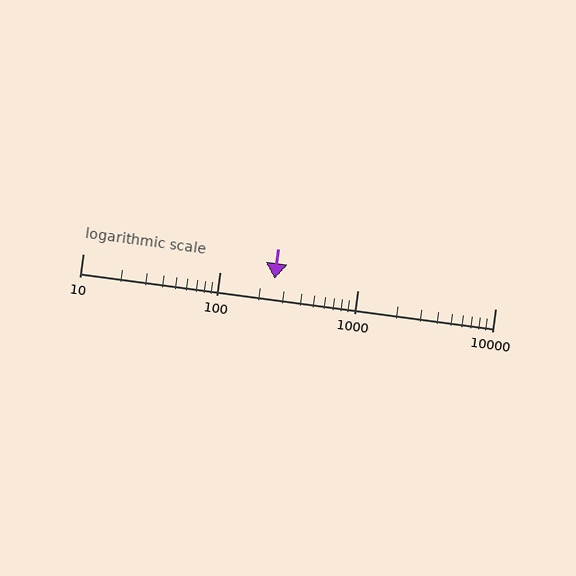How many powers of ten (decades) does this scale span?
The scale spans 3 decades, from 10 to 10000.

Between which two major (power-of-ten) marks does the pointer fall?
The pointer is between 100 and 1000.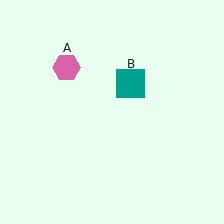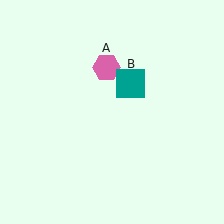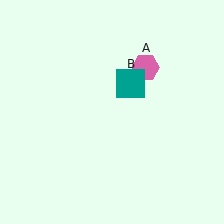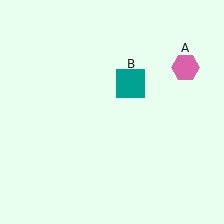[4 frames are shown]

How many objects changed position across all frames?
1 object changed position: pink hexagon (object A).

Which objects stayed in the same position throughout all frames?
Teal square (object B) remained stationary.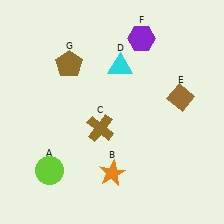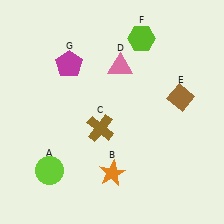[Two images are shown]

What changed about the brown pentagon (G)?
In Image 1, G is brown. In Image 2, it changed to magenta.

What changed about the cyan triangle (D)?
In Image 1, D is cyan. In Image 2, it changed to pink.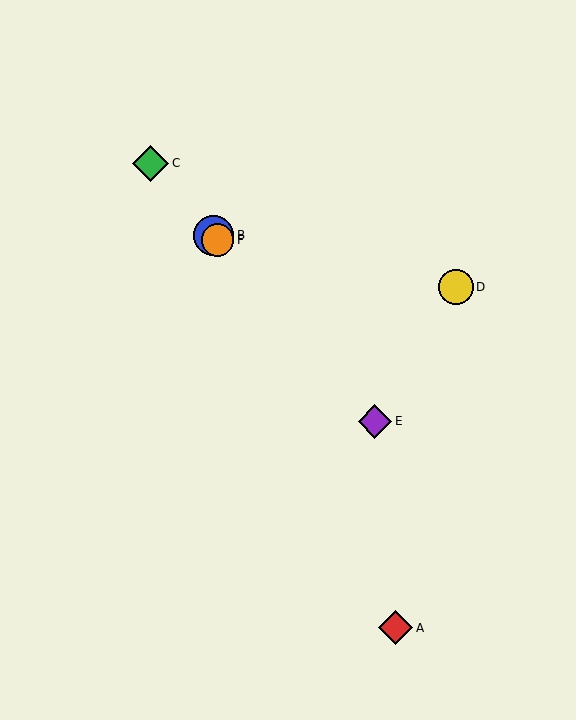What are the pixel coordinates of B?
Object B is at (213, 235).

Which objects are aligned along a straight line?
Objects B, C, E, F are aligned along a straight line.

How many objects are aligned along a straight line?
4 objects (B, C, E, F) are aligned along a straight line.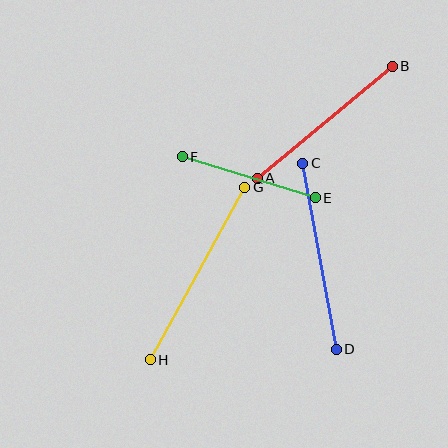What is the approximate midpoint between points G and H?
The midpoint is at approximately (197, 273) pixels.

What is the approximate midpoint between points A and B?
The midpoint is at approximately (325, 122) pixels.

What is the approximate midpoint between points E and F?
The midpoint is at approximately (249, 177) pixels.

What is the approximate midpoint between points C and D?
The midpoint is at approximately (320, 256) pixels.